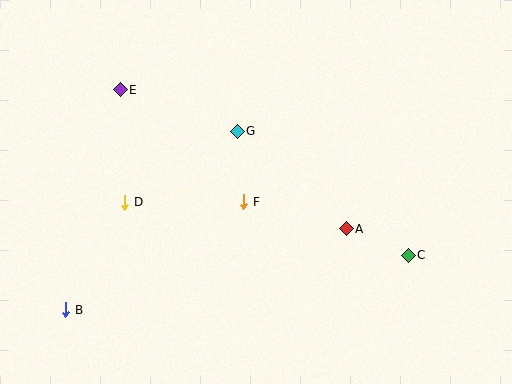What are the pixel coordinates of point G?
Point G is at (237, 131).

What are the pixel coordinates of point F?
Point F is at (244, 202).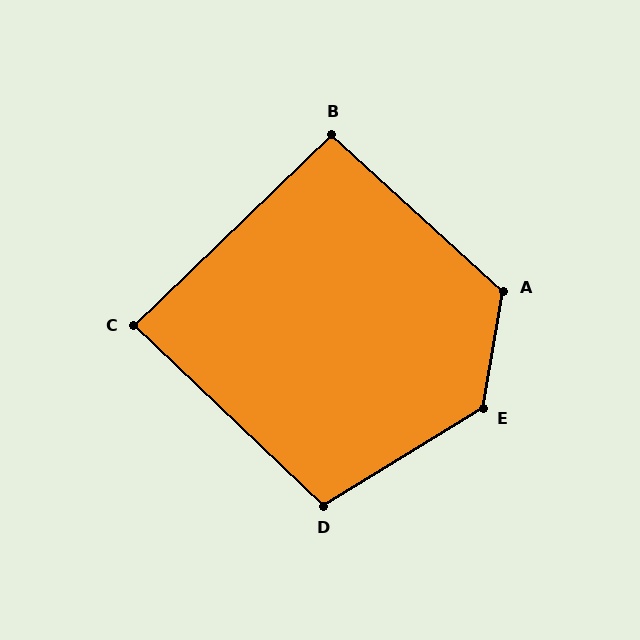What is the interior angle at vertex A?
Approximately 123 degrees (obtuse).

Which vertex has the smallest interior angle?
C, at approximately 88 degrees.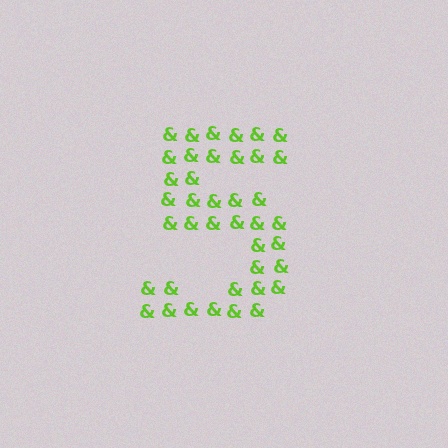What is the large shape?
The large shape is the digit 5.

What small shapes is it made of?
It is made of small ampersands.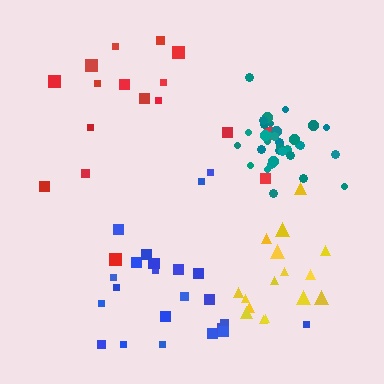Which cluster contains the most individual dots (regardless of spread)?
Teal (33).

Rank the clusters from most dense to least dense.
teal, yellow, blue, red.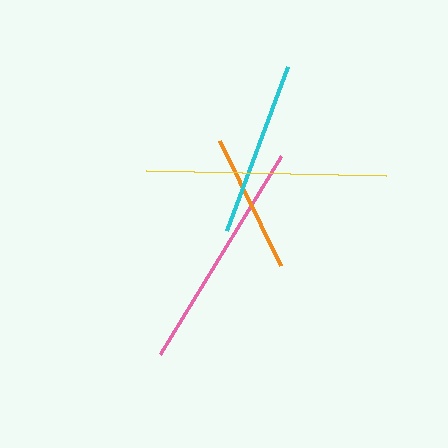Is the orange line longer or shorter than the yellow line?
The yellow line is longer than the orange line.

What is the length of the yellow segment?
The yellow segment is approximately 240 pixels long.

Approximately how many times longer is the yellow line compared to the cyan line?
The yellow line is approximately 1.4 times the length of the cyan line.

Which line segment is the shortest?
The orange line is the shortest at approximately 139 pixels.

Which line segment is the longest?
The yellow line is the longest at approximately 240 pixels.